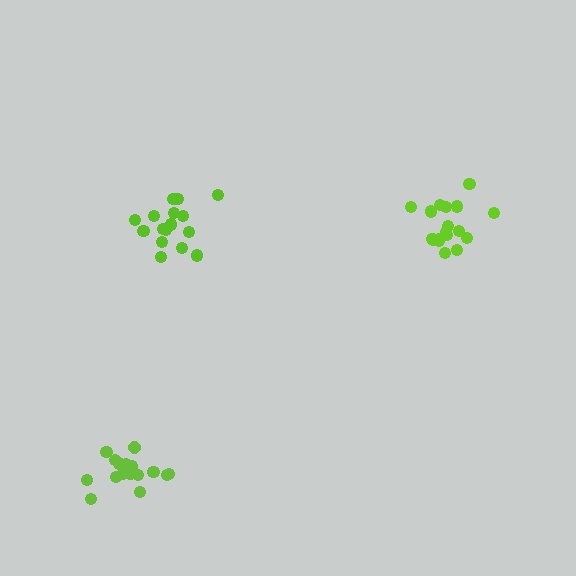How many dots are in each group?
Group 1: 16 dots, Group 2: 16 dots, Group 3: 18 dots (50 total).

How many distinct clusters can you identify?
There are 3 distinct clusters.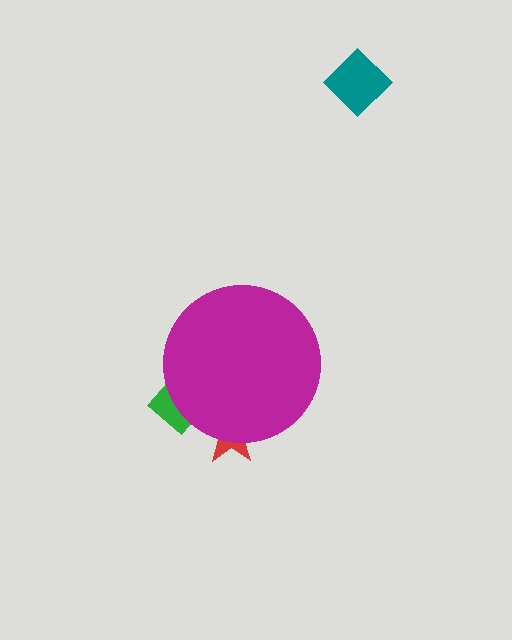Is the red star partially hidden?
Yes, the red star is partially hidden behind the magenta circle.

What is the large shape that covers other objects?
A magenta circle.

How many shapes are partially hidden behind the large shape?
2 shapes are partially hidden.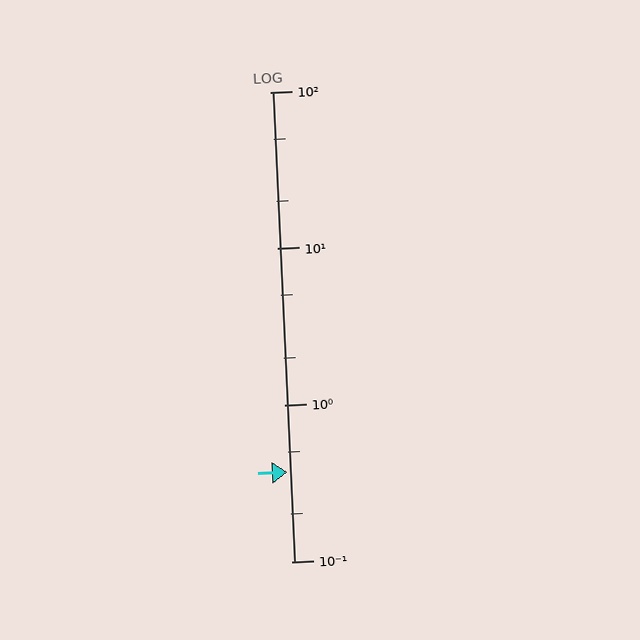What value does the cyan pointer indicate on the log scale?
The pointer indicates approximately 0.37.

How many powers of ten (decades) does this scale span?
The scale spans 3 decades, from 0.1 to 100.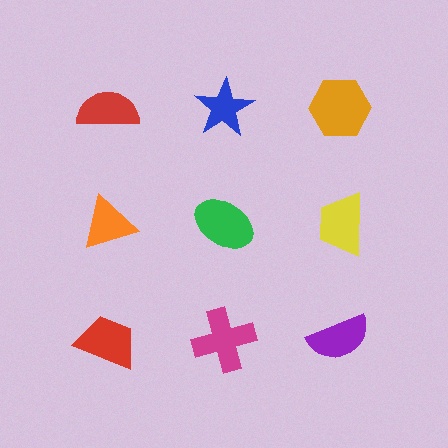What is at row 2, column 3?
A yellow trapezoid.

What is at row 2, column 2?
A green ellipse.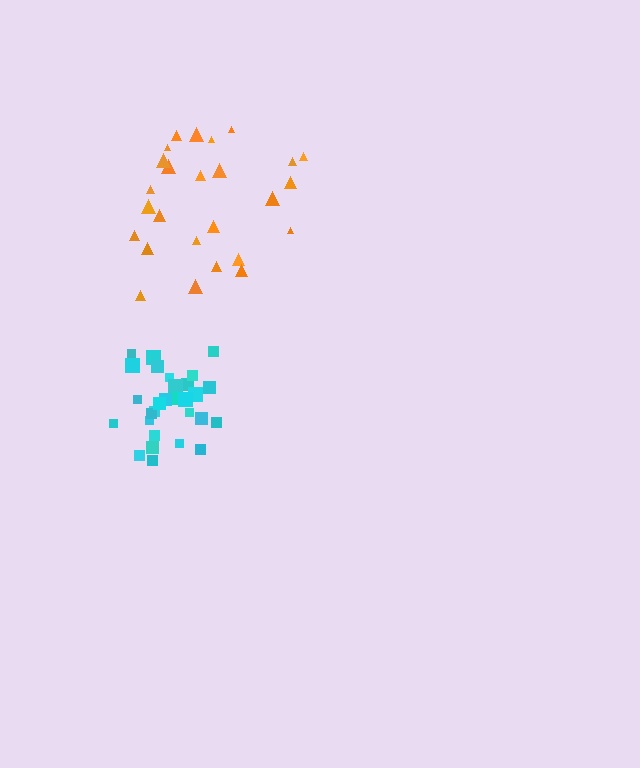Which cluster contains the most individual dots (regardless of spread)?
Cyan (30).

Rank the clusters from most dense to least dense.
cyan, orange.